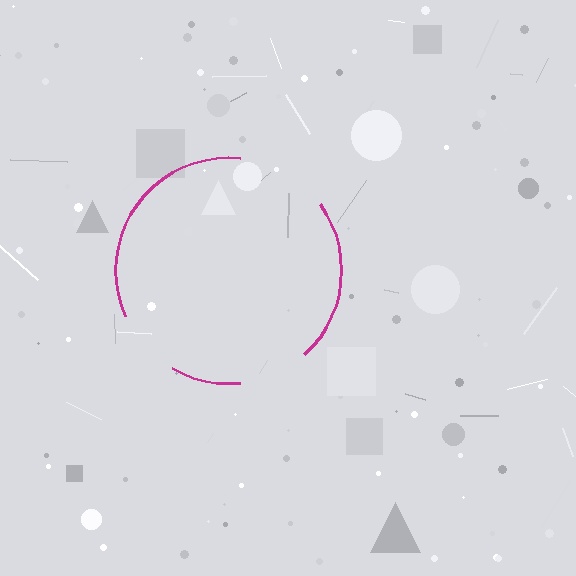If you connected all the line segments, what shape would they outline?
They would outline a circle.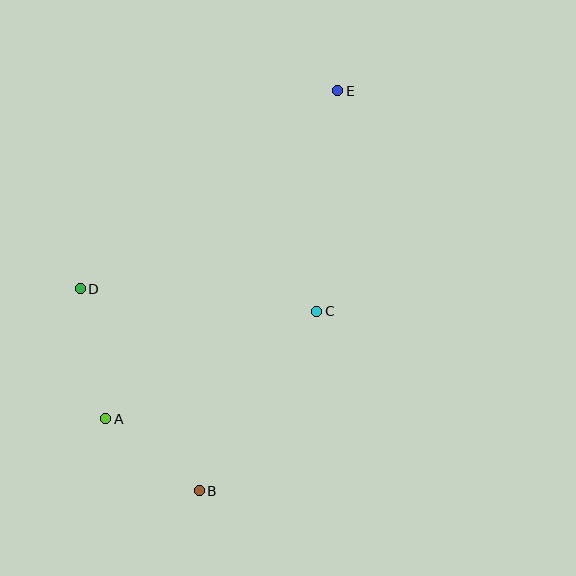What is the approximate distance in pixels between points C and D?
The distance between C and D is approximately 238 pixels.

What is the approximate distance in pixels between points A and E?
The distance between A and E is approximately 402 pixels.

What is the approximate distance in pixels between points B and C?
The distance between B and C is approximately 215 pixels.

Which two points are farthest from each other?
Points B and E are farthest from each other.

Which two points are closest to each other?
Points A and B are closest to each other.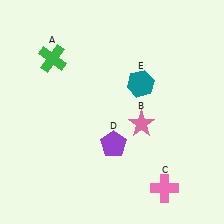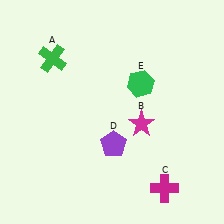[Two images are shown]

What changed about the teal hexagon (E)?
In Image 1, E is teal. In Image 2, it changed to green.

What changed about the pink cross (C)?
In Image 1, C is pink. In Image 2, it changed to magenta.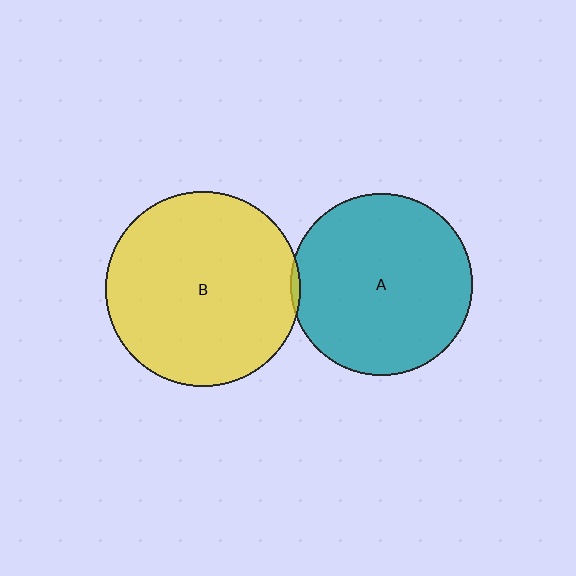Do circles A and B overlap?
Yes.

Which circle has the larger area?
Circle B (yellow).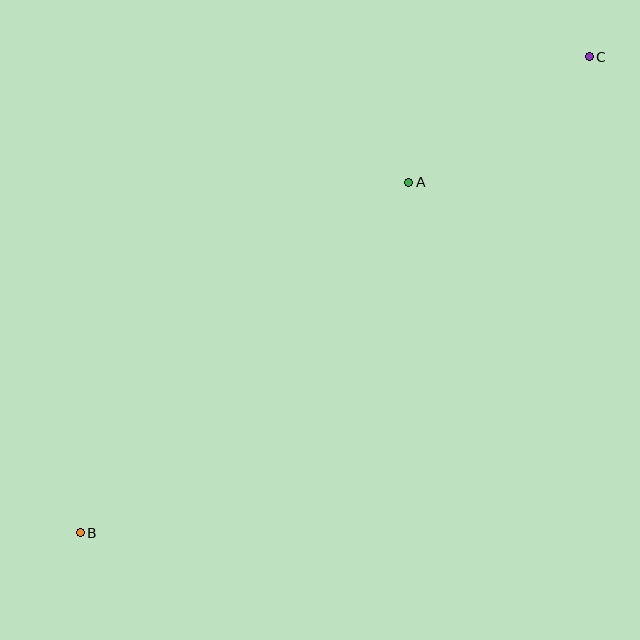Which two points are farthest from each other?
Points B and C are farthest from each other.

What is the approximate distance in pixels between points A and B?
The distance between A and B is approximately 480 pixels.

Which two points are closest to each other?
Points A and C are closest to each other.